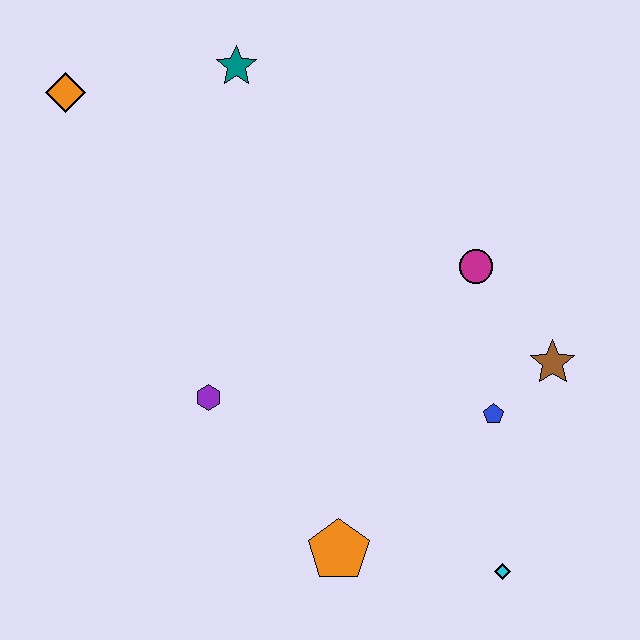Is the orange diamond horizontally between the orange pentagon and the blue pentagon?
No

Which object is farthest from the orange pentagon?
The orange diamond is farthest from the orange pentagon.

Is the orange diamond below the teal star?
Yes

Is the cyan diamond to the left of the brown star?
Yes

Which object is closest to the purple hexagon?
The orange pentagon is closest to the purple hexagon.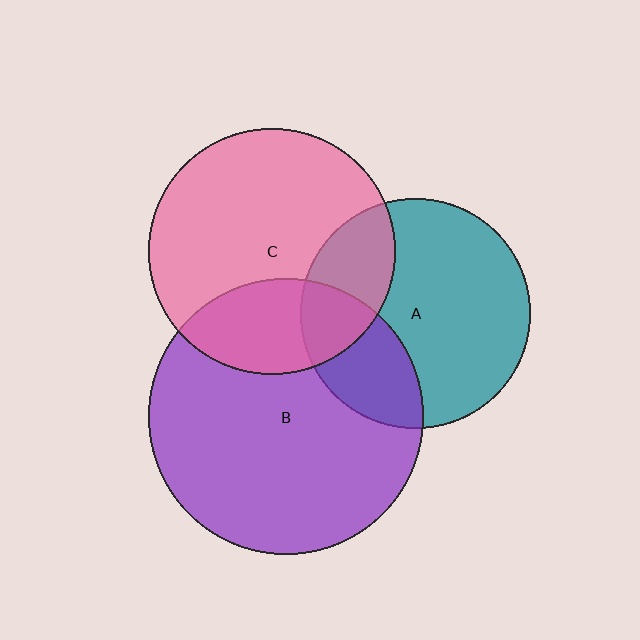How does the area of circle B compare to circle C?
Approximately 1.2 times.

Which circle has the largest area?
Circle B (purple).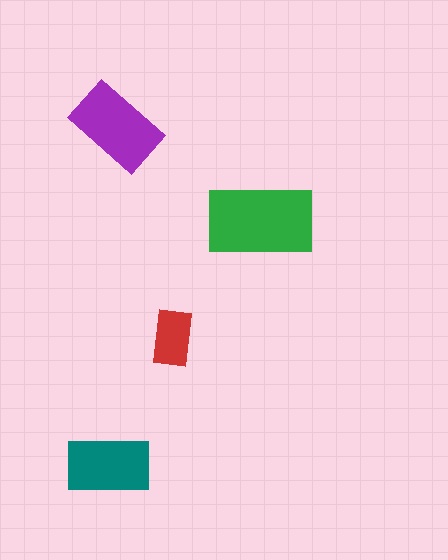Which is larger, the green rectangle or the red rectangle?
The green one.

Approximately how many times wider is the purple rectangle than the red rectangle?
About 1.5 times wider.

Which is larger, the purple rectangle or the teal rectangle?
The purple one.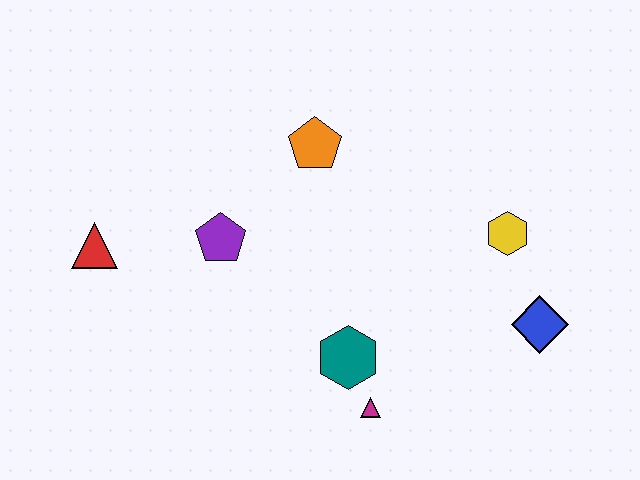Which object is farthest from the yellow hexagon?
The red triangle is farthest from the yellow hexagon.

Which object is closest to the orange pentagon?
The purple pentagon is closest to the orange pentagon.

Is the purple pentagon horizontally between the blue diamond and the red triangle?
Yes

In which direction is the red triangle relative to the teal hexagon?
The red triangle is to the left of the teal hexagon.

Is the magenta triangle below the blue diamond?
Yes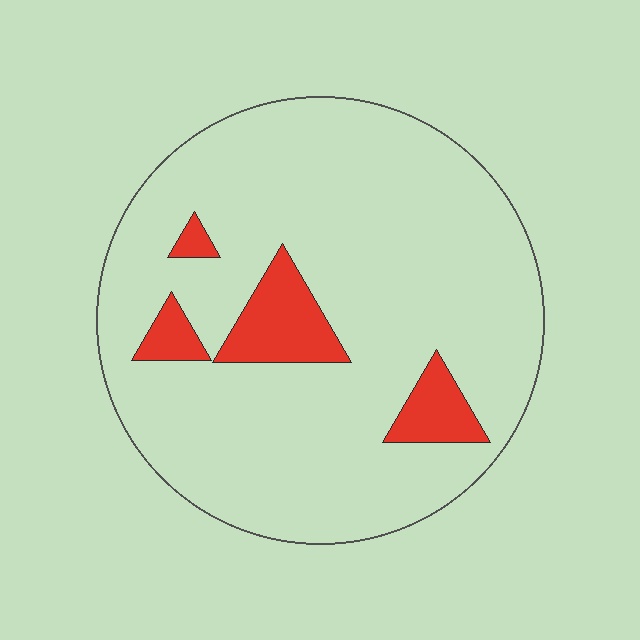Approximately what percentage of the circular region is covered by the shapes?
Approximately 10%.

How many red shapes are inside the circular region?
4.